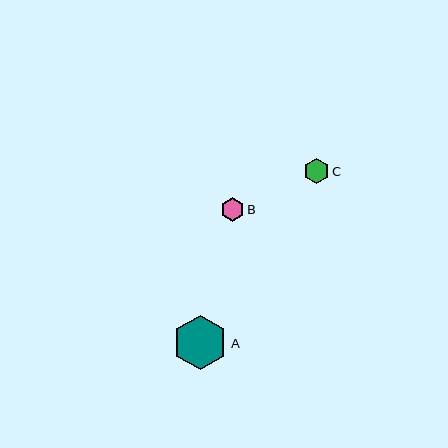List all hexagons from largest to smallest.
From largest to smallest: A, C, B.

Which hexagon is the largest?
Hexagon A is the largest with a size of approximately 55 pixels.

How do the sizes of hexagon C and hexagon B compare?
Hexagon C and hexagon B are approximately the same size.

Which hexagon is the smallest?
Hexagon B is the smallest with a size of approximately 24 pixels.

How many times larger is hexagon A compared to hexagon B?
Hexagon A is approximately 2.3 times the size of hexagon B.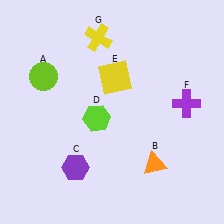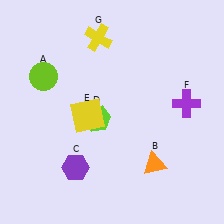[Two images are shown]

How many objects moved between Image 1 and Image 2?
1 object moved between the two images.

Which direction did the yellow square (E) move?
The yellow square (E) moved down.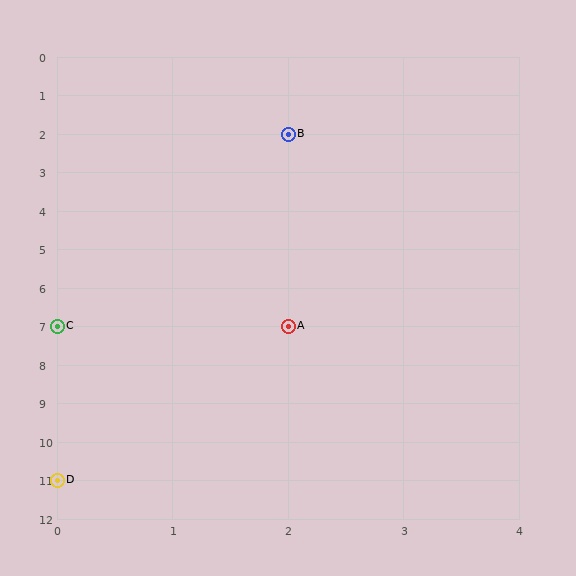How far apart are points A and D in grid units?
Points A and D are 2 columns and 4 rows apart (about 4.5 grid units diagonally).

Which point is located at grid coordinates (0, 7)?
Point C is at (0, 7).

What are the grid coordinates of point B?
Point B is at grid coordinates (2, 2).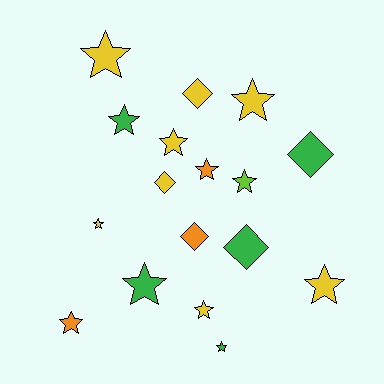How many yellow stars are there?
There are 6 yellow stars.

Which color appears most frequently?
Yellow, with 8 objects.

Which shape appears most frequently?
Star, with 12 objects.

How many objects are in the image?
There are 17 objects.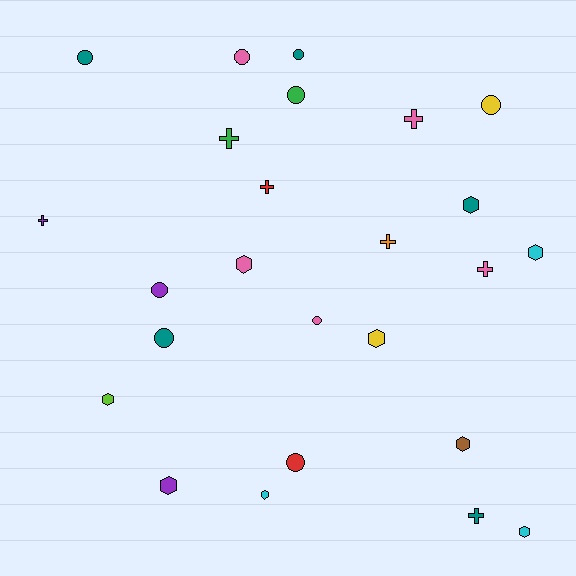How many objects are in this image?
There are 25 objects.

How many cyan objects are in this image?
There are 3 cyan objects.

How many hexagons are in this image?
There are 9 hexagons.